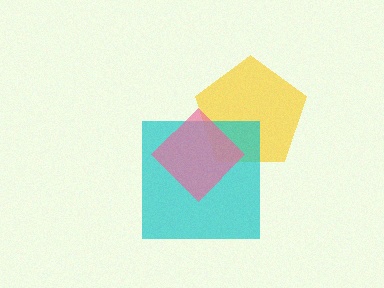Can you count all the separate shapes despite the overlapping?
Yes, there are 3 separate shapes.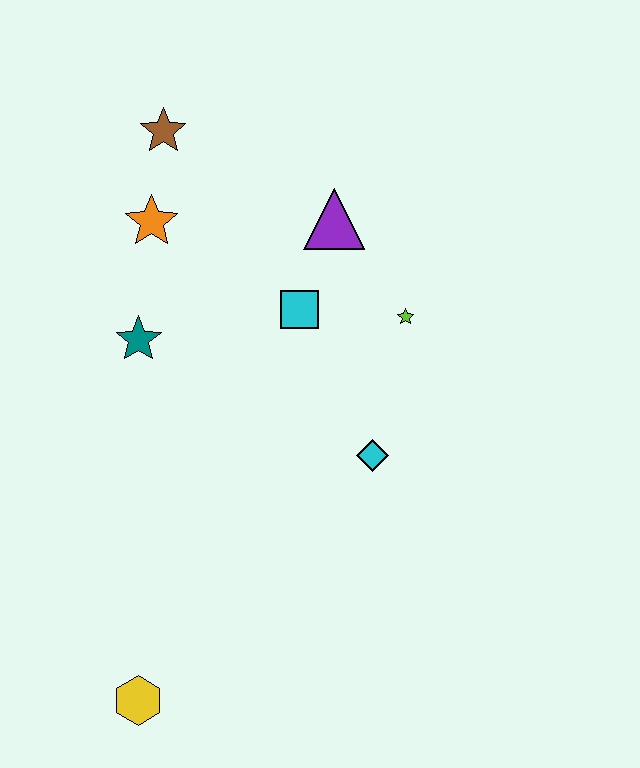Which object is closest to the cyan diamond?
The lime star is closest to the cyan diamond.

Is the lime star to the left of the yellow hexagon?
No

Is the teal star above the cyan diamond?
Yes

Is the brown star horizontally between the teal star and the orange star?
No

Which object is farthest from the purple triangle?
The yellow hexagon is farthest from the purple triangle.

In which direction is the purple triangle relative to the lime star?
The purple triangle is above the lime star.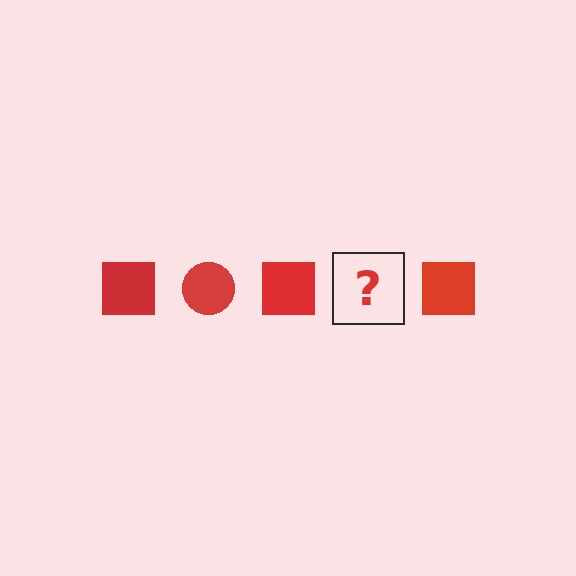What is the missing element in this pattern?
The missing element is a red circle.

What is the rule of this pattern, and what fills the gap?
The rule is that the pattern cycles through square, circle shapes in red. The gap should be filled with a red circle.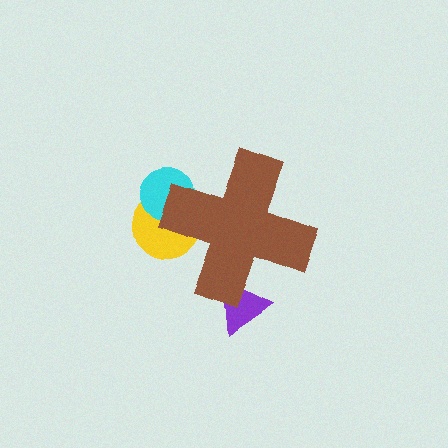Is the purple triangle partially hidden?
Yes, the purple triangle is partially hidden behind the brown cross.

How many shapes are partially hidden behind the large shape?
3 shapes are partially hidden.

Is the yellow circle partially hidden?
Yes, the yellow circle is partially hidden behind the brown cross.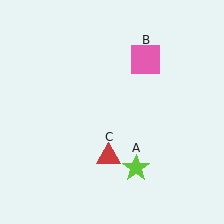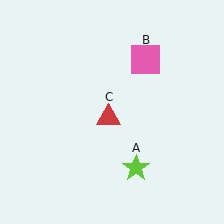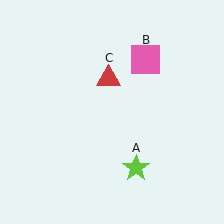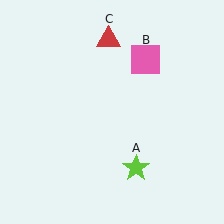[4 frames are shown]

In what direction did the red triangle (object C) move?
The red triangle (object C) moved up.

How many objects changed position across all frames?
1 object changed position: red triangle (object C).